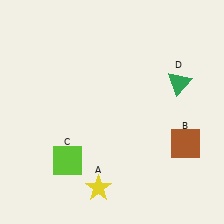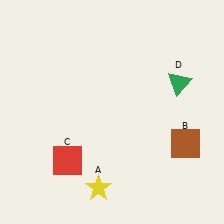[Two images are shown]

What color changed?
The square (C) changed from lime in Image 1 to red in Image 2.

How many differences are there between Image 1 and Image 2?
There is 1 difference between the two images.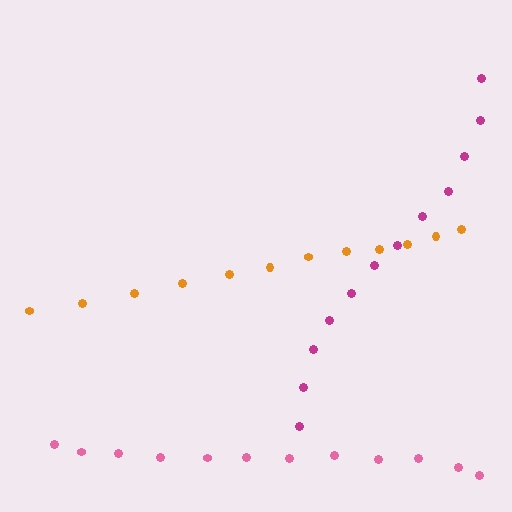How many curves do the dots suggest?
There are 3 distinct paths.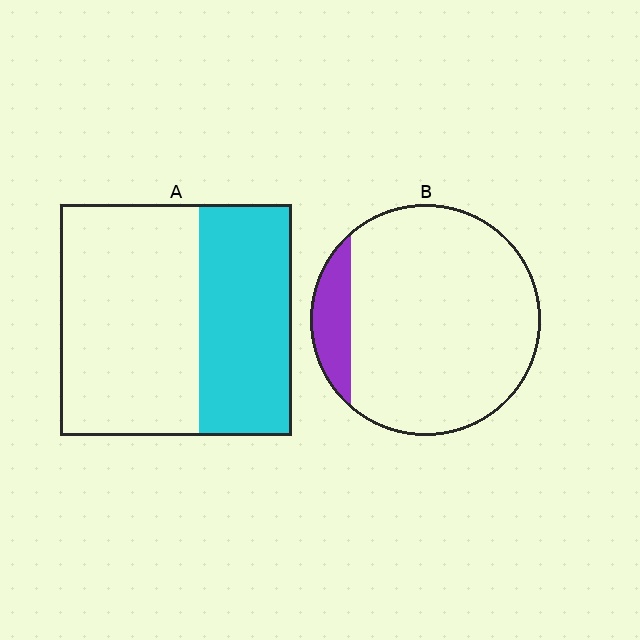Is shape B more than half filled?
No.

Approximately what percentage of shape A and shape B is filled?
A is approximately 40% and B is approximately 10%.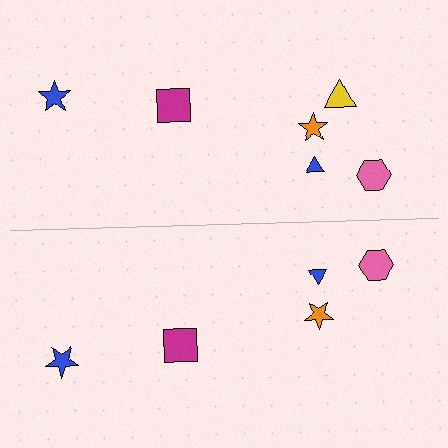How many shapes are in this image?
There are 11 shapes in this image.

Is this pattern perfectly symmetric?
No, the pattern is not perfectly symmetric. A yellow triangle is missing from the bottom side.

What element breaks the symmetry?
A yellow triangle is missing from the bottom side.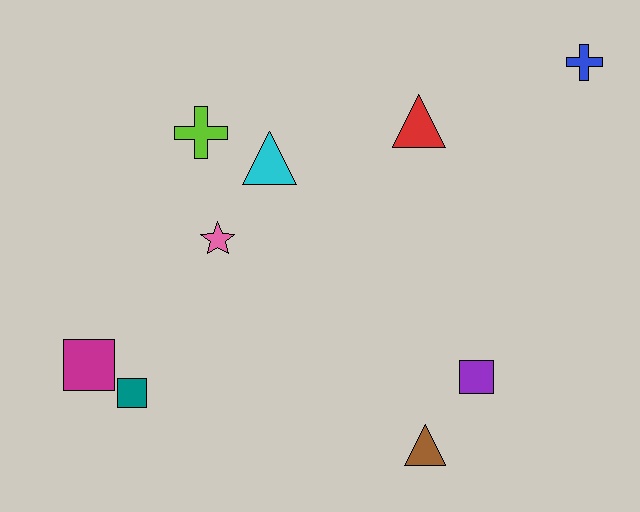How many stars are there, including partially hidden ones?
There is 1 star.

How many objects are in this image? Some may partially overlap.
There are 9 objects.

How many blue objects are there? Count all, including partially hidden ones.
There is 1 blue object.